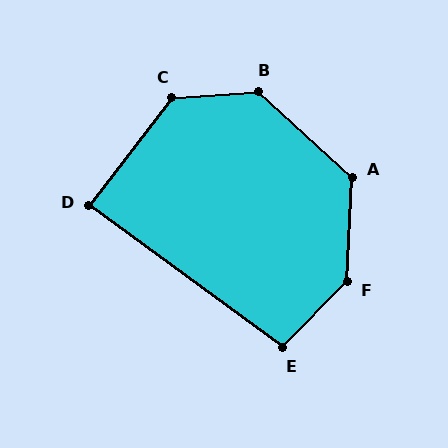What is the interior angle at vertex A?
Approximately 130 degrees (obtuse).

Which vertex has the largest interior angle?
F, at approximately 138 degrees.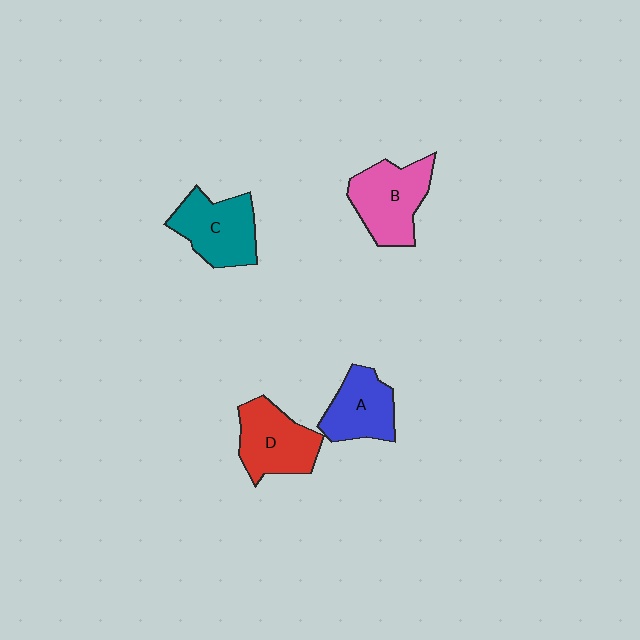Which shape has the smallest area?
Shape A (blue).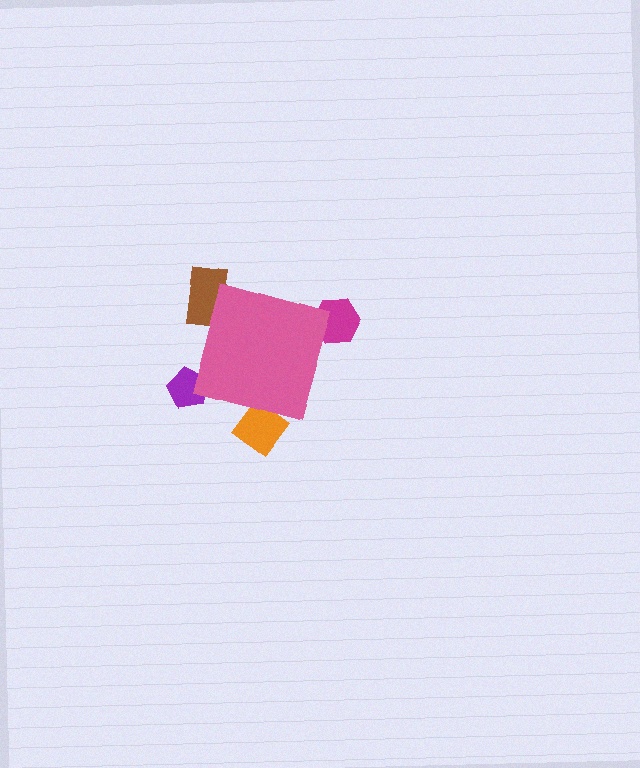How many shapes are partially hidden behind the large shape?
4 shapes are partially hidden.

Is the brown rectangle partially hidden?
Yes, the brown rectangle is partially hidden behind the pink diamond.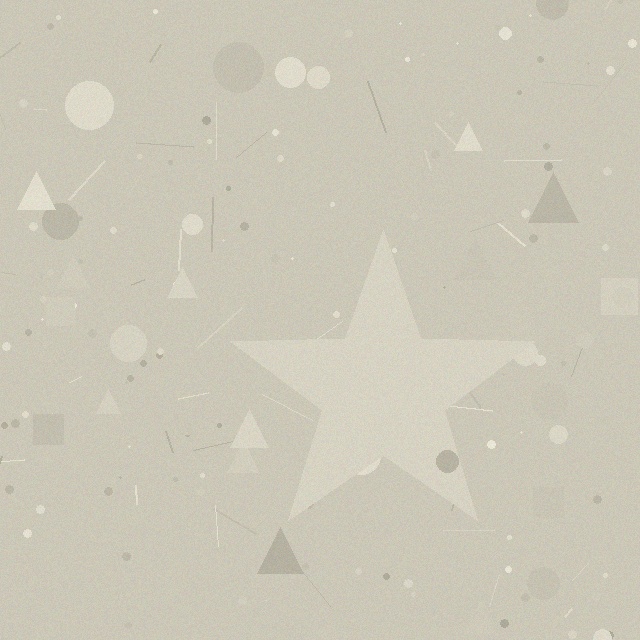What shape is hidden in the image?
A star is hidden in the image.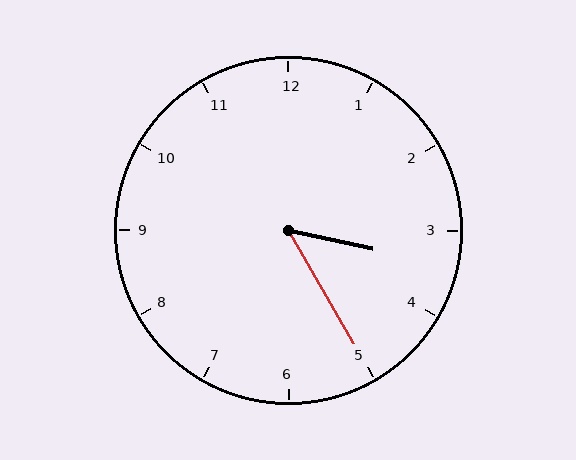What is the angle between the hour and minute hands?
Approximately 48 degrees.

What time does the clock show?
3:25.